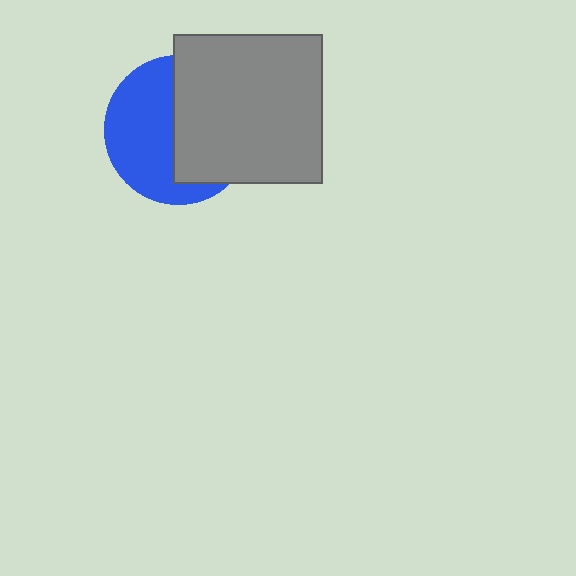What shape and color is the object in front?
The object in front is a gray square.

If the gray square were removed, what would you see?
You would see the complete blue circle.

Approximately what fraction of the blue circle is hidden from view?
Roughly 49% of the blue circle is hidden behind the gray square.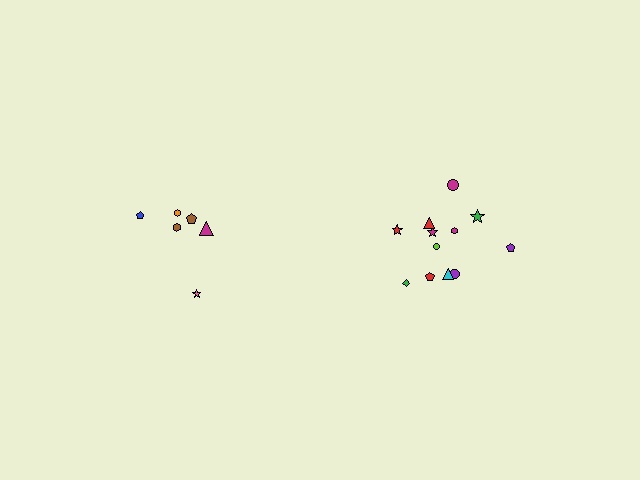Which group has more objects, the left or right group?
The right group.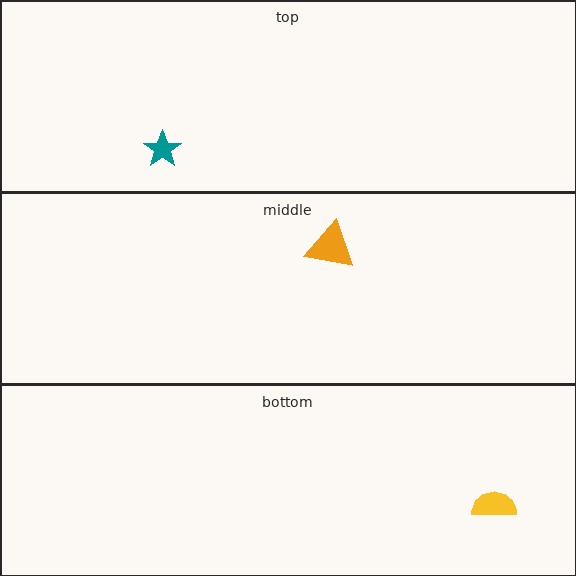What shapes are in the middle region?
The orange triangle.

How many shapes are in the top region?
1.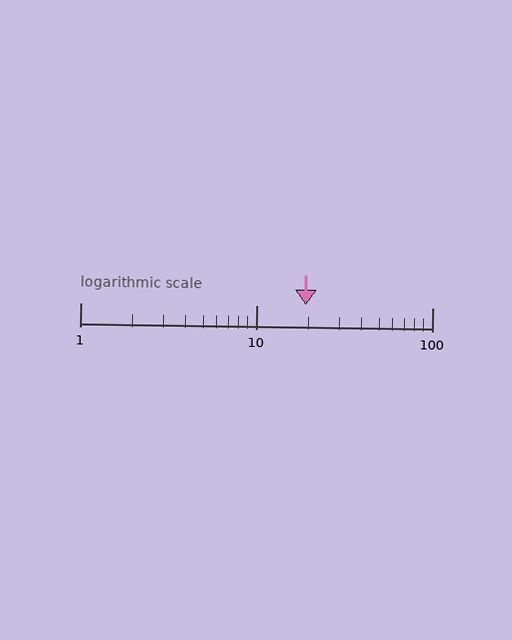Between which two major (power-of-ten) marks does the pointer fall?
The pointer is between 10 and 100.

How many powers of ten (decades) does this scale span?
The scale spans 2 decades, from 1 to 100.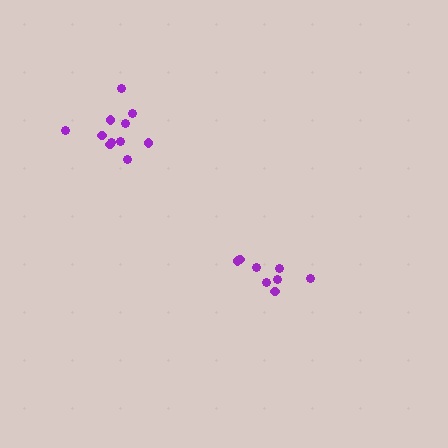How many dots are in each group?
Group 1: 11 dots, Group 2: 8 dots (19 total).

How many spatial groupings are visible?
There are 2 spatial groupings.